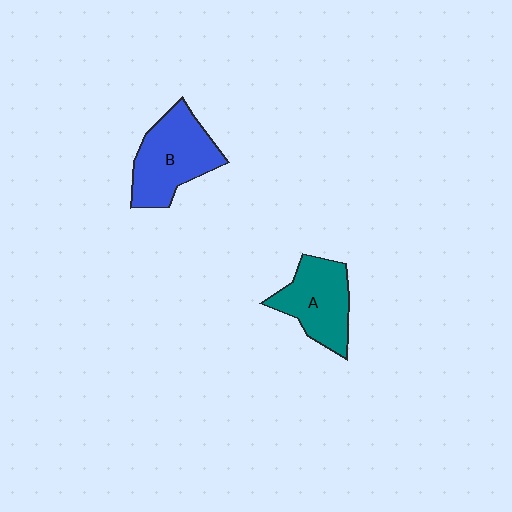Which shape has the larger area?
Shape B (blue).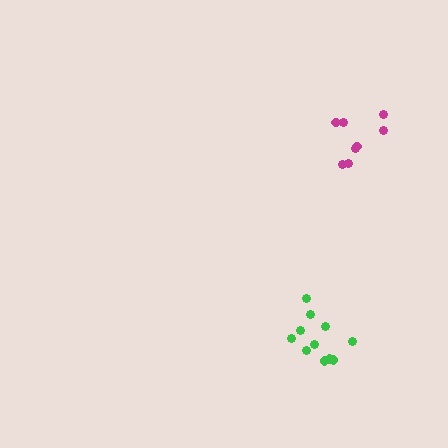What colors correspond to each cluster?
The clusters are colored: magenta, green.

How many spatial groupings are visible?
There are 2 spatial groupings.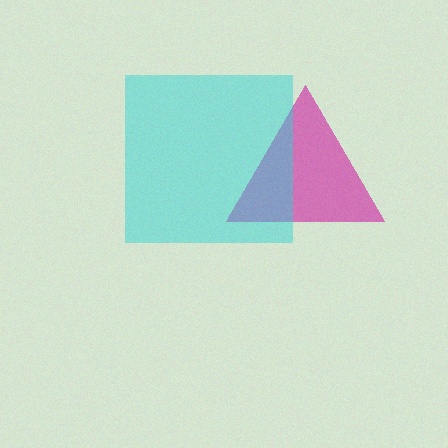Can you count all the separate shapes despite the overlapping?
Yes, there are 2 separate shapes.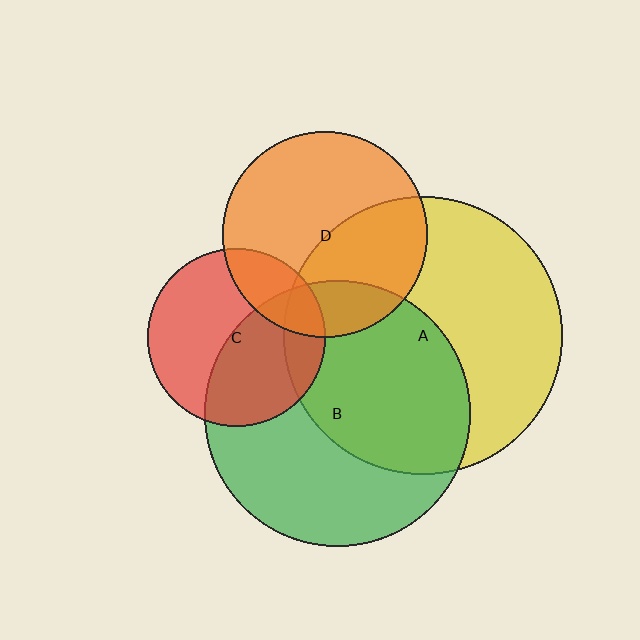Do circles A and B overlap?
Yes.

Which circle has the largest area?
Circle A (yellow).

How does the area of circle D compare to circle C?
Approximately 1.3 times.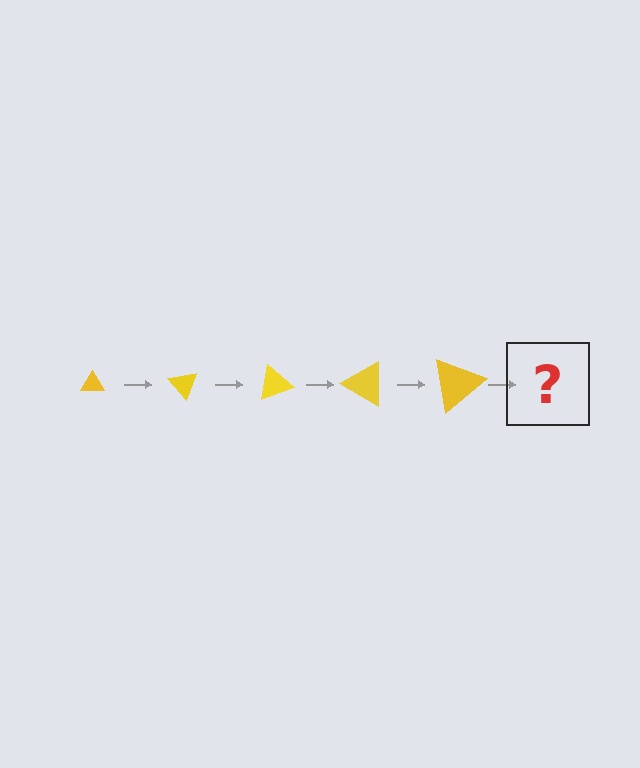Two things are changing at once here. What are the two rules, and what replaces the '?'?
The two rules are that the triangle grows larger each step and it rotates 50 degrees each step. The '?' should be a triangle, larger than the previous one and rotated 250 degrees from the start.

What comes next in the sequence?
The next element should be a triangle, larger than the previous one and rotated 250 degrees from the start.